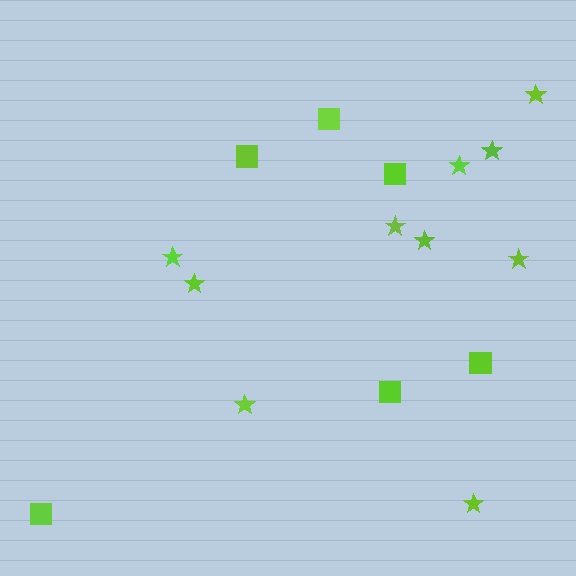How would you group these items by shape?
There are 2 groups: one group of squares (6) and one group of stars (10).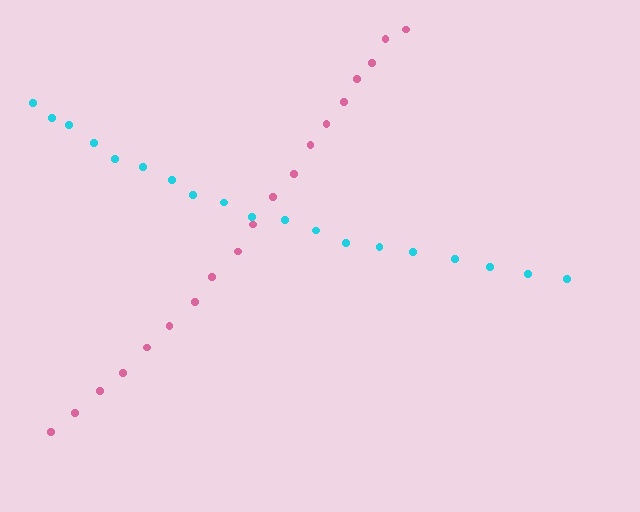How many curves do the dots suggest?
There are 2 distinct paths.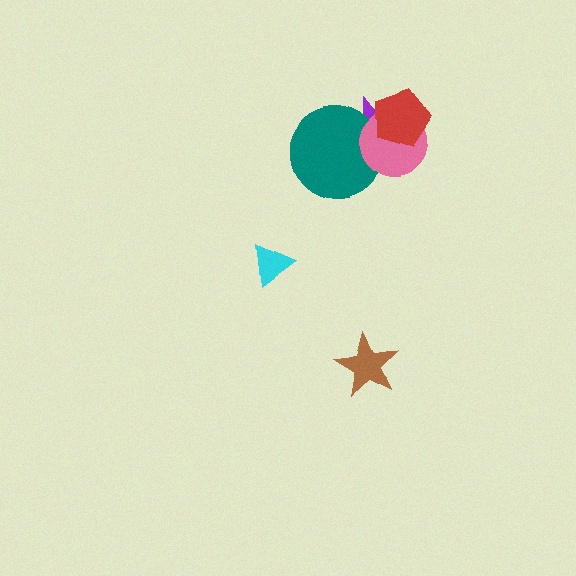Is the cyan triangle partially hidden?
No, no other shape covers it.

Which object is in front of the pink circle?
The red pentagon is in front of the pink circle.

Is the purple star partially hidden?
Yes, it is partially covered by another shape.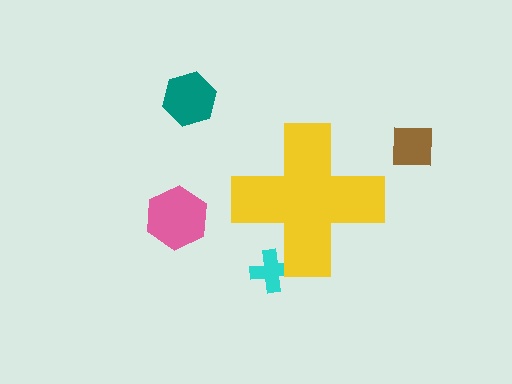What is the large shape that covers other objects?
A yellow cross.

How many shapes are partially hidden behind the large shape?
1 shape is partially hidden.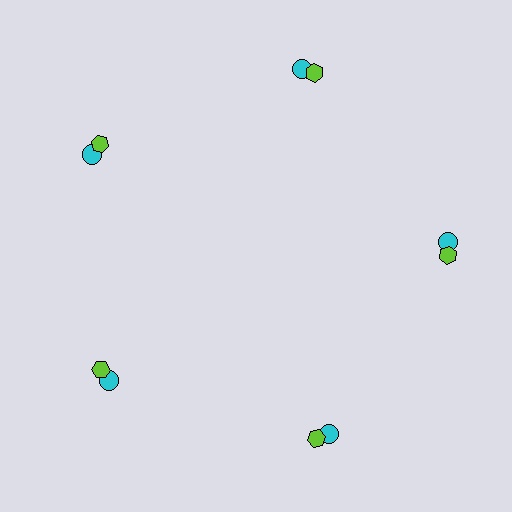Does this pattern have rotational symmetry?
Yes, this pattern has 5-fold rotational symmetry. It looks the same after rotating 72 degrees around the center.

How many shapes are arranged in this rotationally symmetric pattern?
There are 10 shapes, arranged in 5 groups of 2.